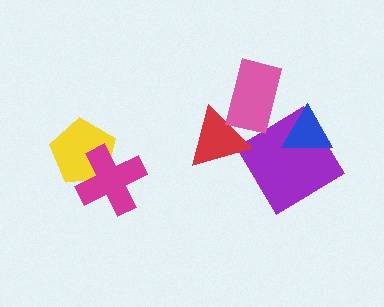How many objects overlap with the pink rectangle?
1 object overlaps with the pink rectangle.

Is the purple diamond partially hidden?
Yes, it is partially covered by another shape.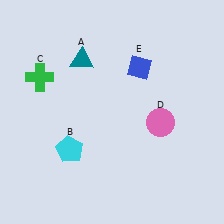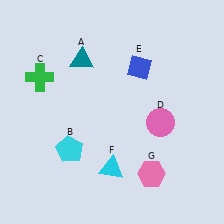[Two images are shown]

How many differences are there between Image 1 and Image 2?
There are 2 differences between the two images.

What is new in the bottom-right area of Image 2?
A pink hexagon (G) was added in the bottom-right area of Image 2.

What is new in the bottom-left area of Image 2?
A cyan triangle (F) was added in the bottom-left area of Image 2.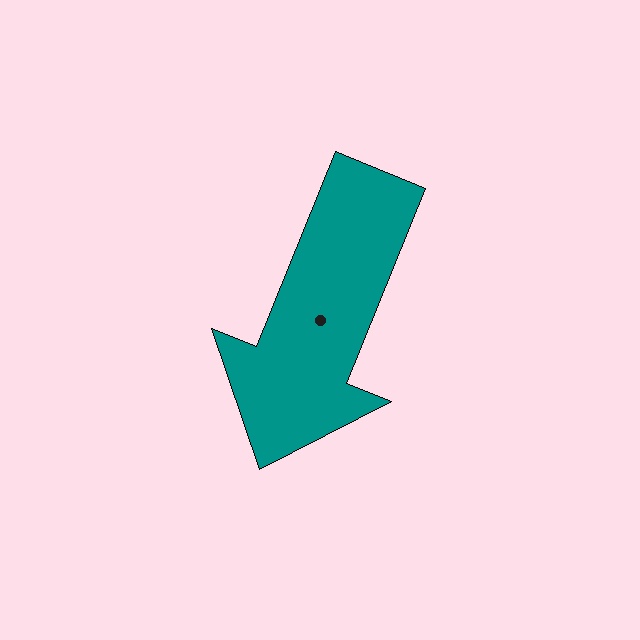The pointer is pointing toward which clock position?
Roughly 7 o'clock.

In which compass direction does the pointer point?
South.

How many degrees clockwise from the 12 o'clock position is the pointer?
Approximately 202 degrees.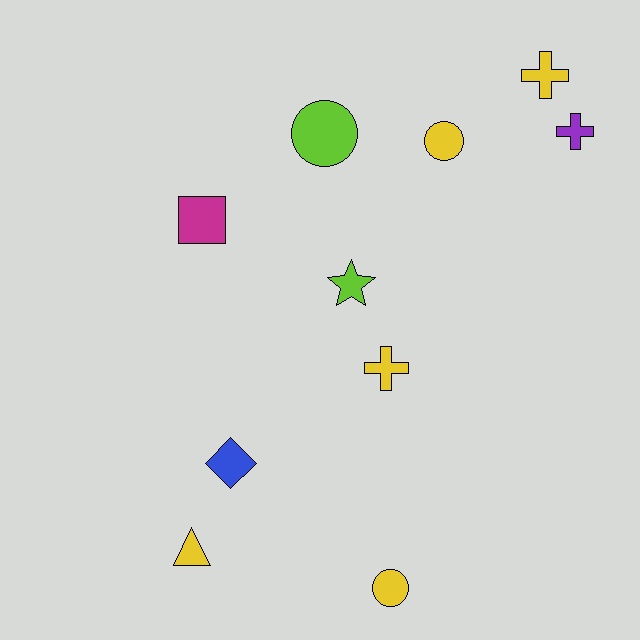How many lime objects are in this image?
There are 2 lime objects.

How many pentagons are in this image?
There are no pentagons.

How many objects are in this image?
There are 10 objects.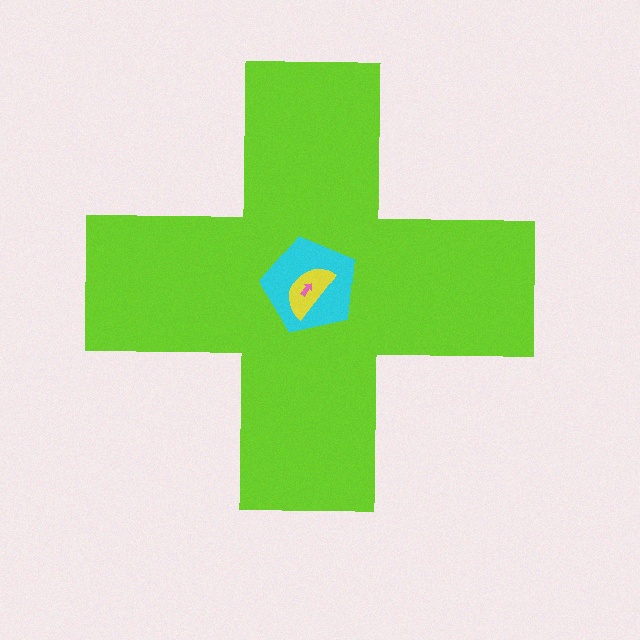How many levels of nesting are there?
4.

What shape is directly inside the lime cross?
The cyan pentagon.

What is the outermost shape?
The lime cross.